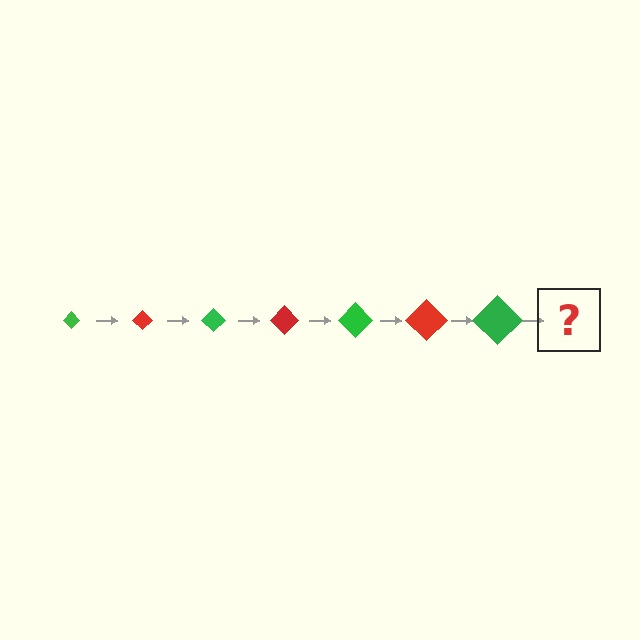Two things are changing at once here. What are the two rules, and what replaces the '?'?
The two rules are that the diamond grows larger each step and the color cycles through green and red. The '?' should be a red diamond, larger than the previous one.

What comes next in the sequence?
The next element should be a red diamond, larger than the previous one.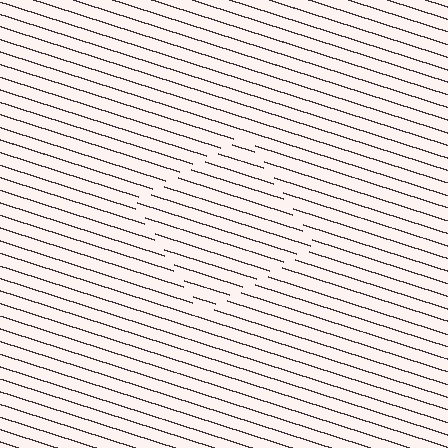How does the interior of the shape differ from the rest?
The interior of the shape contains the same grating, shifted by half a period — the contour is defined by the phase discontinuity where line-ends from the inner and outer gratings abut.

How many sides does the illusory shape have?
4 sides — the line-ends trace a square.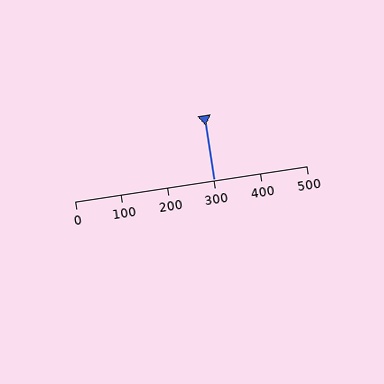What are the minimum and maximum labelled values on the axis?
The axis runs from 0 to 500.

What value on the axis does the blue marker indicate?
The marker indicates approximately 300.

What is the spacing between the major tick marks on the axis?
The major ticks are spaced 100 apart.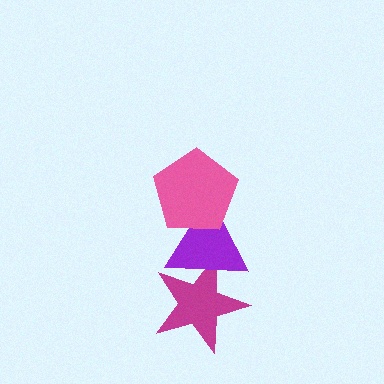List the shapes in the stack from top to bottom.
From top to bottom: the pink pentagon, the purple triangle, the magenta star.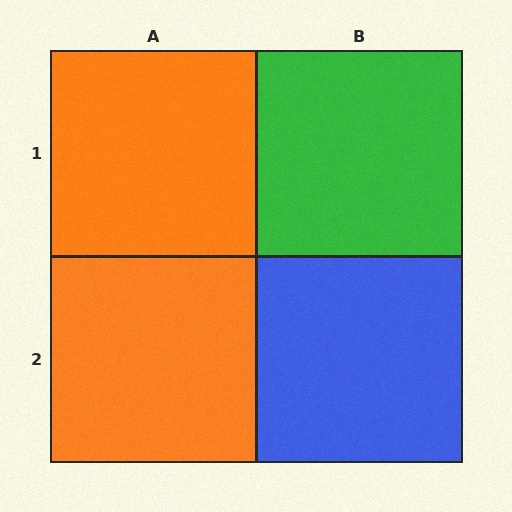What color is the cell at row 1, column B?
Green.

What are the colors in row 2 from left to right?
Orange, blue.